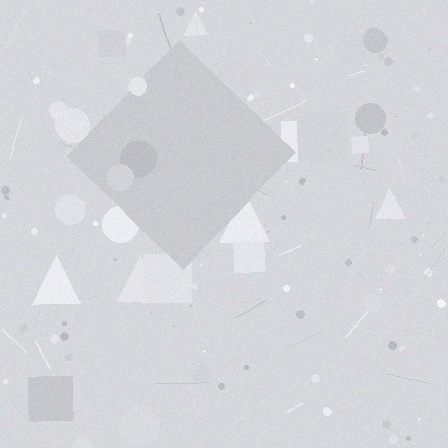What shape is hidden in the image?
A diamond is hidden in the image.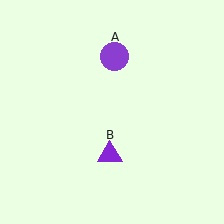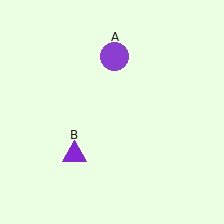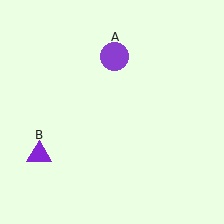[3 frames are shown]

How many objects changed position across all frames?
1 object changed position: purple triangle (object B).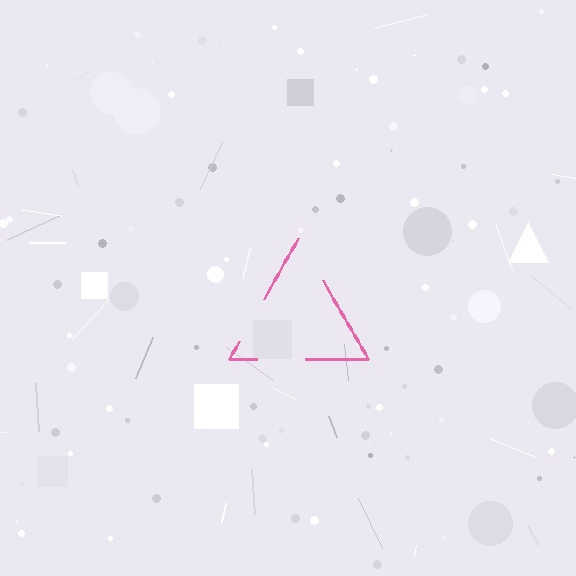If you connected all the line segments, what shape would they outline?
They would outline a triangle.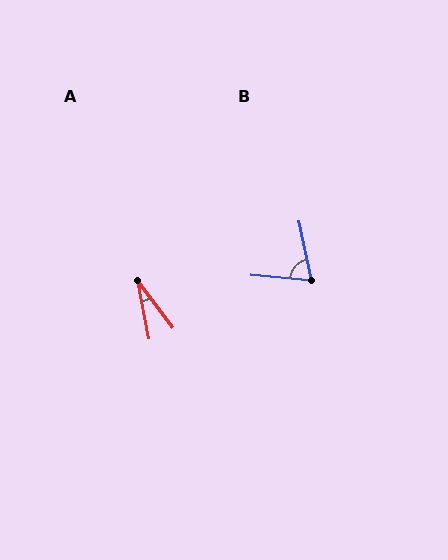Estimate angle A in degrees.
Approximately 25 degrees.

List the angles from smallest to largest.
A (25°), B (73°).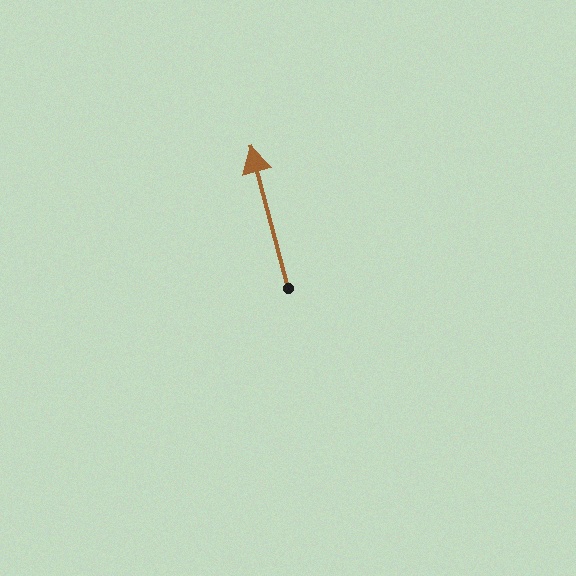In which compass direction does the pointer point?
North.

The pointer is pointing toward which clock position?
Roughly 12 o'clock.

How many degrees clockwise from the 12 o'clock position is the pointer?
Approximately 345 degrees.